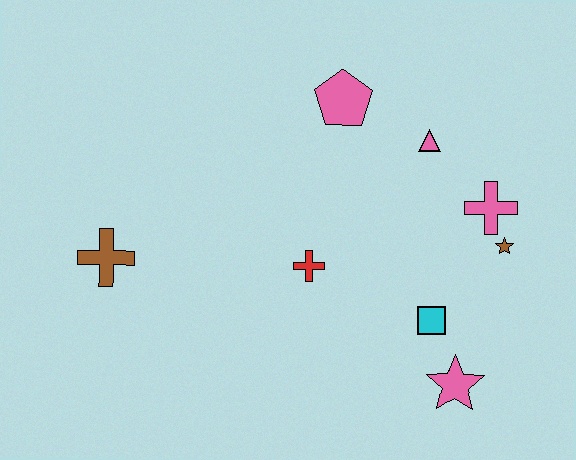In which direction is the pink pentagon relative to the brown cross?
The pink pentagon is to the right of the brown cross.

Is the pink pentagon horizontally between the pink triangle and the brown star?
No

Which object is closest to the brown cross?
The red cross is closest to the brown cross.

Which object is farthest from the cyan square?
The brown cross is farthest from the cyan square.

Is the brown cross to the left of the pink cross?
Yes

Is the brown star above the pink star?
Yes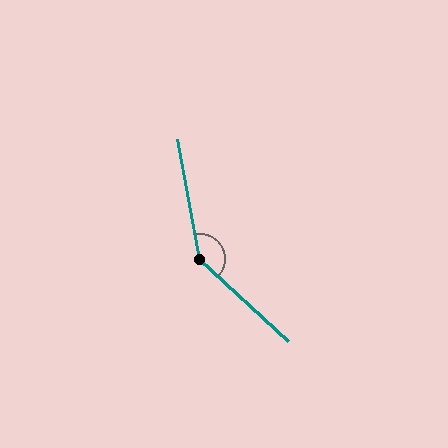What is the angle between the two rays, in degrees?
Approximately 143 degrees.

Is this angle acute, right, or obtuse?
It is obtuse.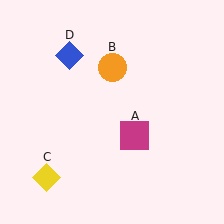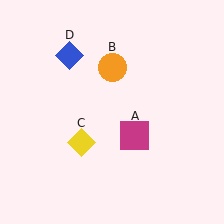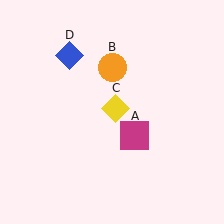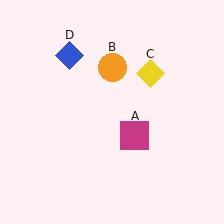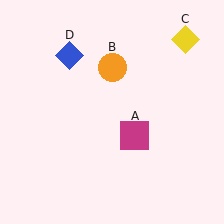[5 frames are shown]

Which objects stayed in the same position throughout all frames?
Magenta square (object A) and orange circle (object B) and blue diamond (object D) remained stationary.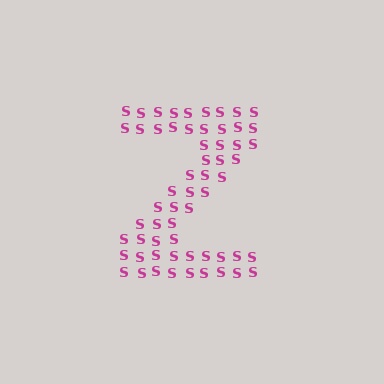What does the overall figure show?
The overall figure shows the letter Z.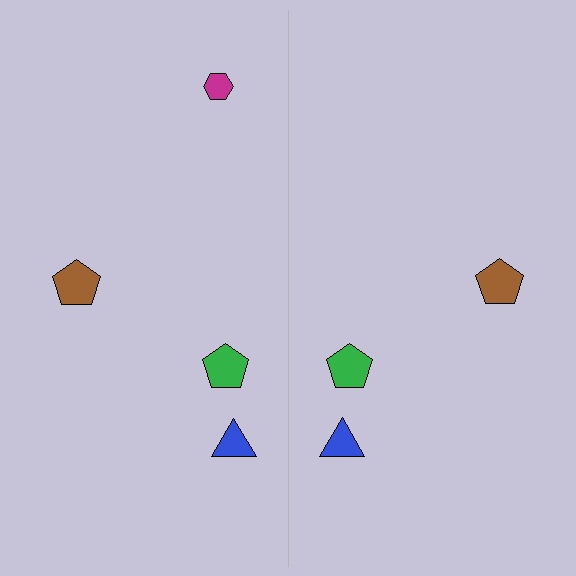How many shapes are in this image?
There are 7 shapes in this image.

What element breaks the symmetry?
A magenta hexagon is missing from the right side.